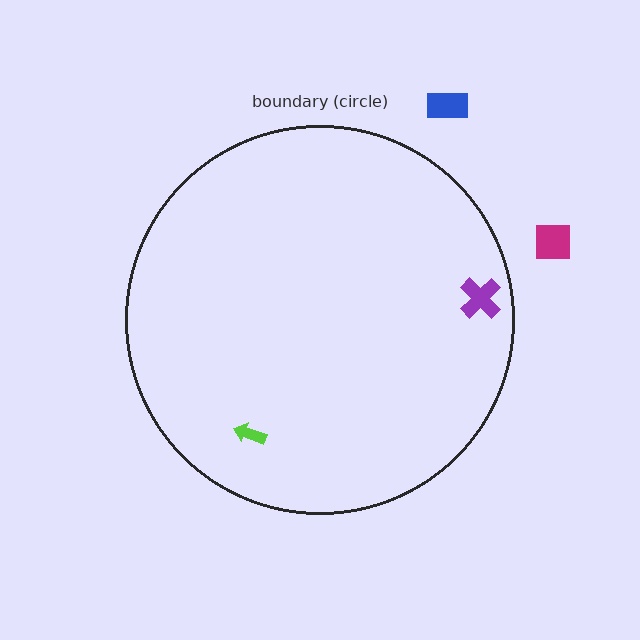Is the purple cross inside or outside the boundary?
Inside.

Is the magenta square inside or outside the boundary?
Outside.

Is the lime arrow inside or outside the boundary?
Inside.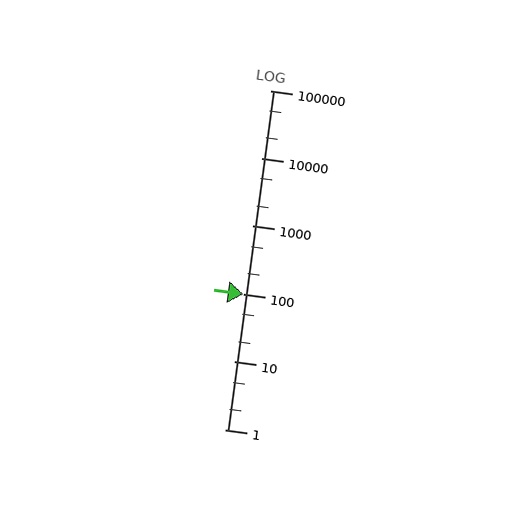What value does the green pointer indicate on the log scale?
The pointer indicates approximately 100.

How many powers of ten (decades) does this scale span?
The scale spans 5 decades, from 1 to 100000.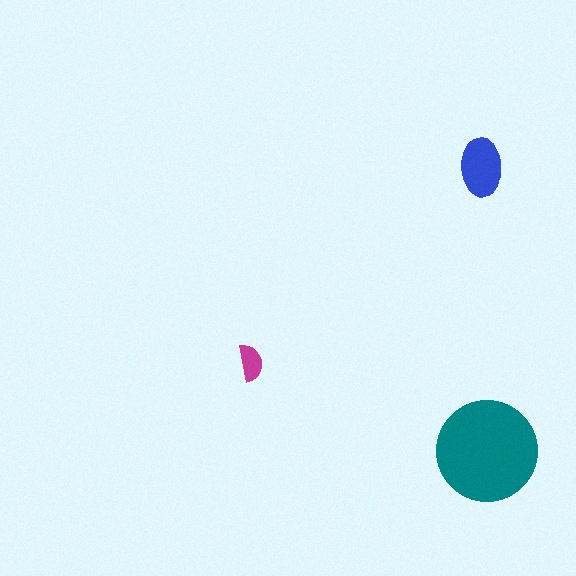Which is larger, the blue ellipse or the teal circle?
The teal circle.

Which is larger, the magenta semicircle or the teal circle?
The teal circle.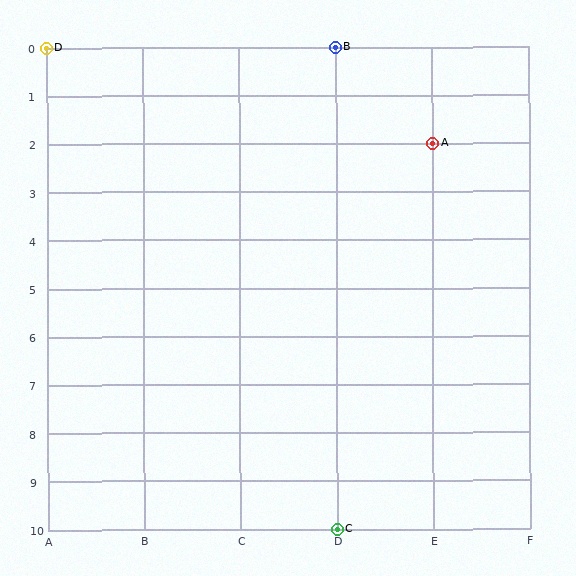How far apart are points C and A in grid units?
Points C and A are 1 column and 8 rows apart (about 8.1 grid units diagonally).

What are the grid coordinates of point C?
Point C is at grid coordinates (D, 10).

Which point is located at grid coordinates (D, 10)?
Point C is at (D, 10).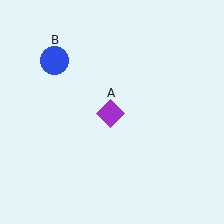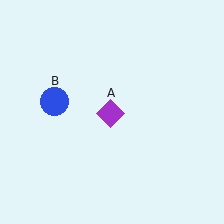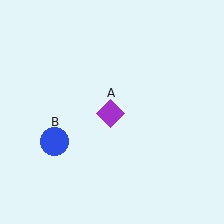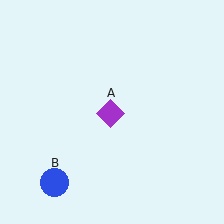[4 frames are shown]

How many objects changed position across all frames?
1 object changed position: blue circle (object B).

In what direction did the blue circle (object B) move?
The blue circle (object B) moved down.